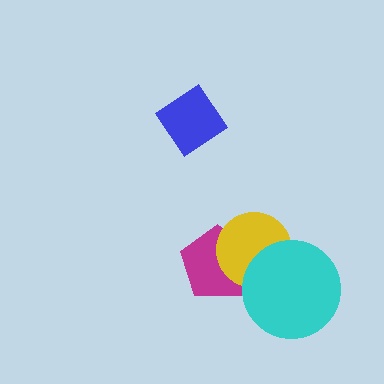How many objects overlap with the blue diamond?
0 objects overlap with the blue diamond.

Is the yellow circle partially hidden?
Yes, it is partially covered by another shape.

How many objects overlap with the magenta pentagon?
2 objects overlap with the magenta pentagon.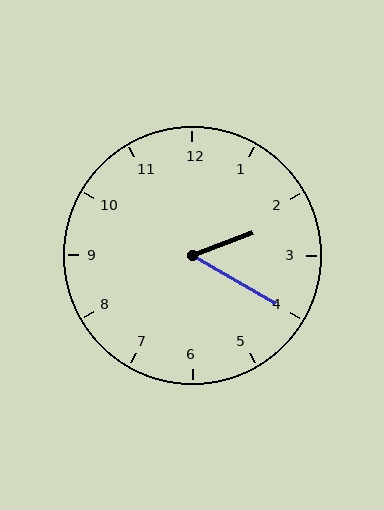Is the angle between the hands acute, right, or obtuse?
It is acute.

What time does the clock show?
2:20.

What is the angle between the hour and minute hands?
Approximately 50 degrees.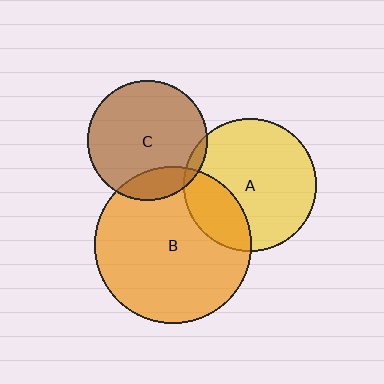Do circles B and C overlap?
Yes.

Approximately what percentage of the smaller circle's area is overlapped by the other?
Approximately 15%.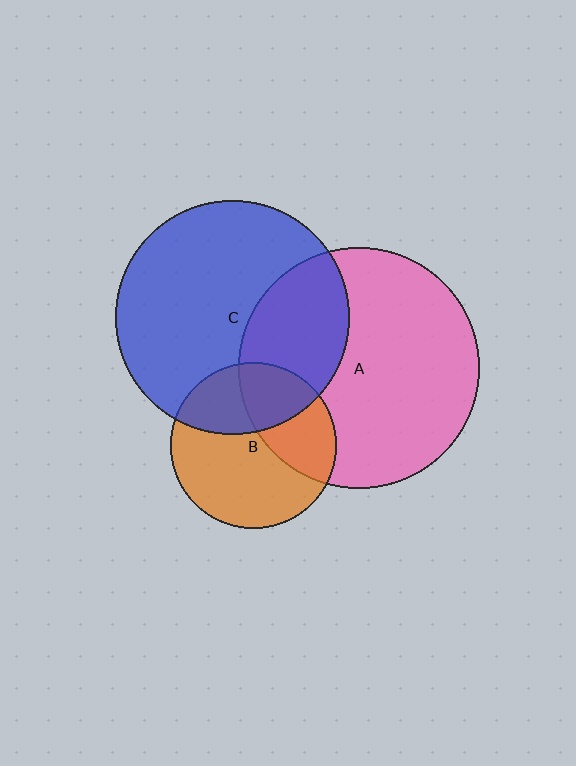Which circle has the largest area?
Circle A (pink).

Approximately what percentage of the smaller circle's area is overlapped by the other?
Approximately 30%.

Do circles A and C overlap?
Yes.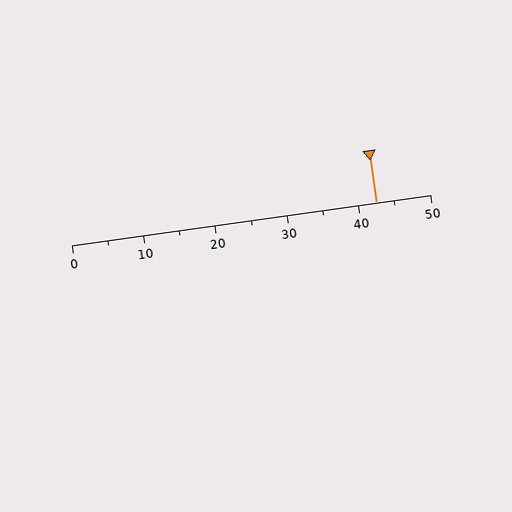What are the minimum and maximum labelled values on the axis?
The axis runs from 0 to 50.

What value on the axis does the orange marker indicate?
The marker indicates approximately 42.5.